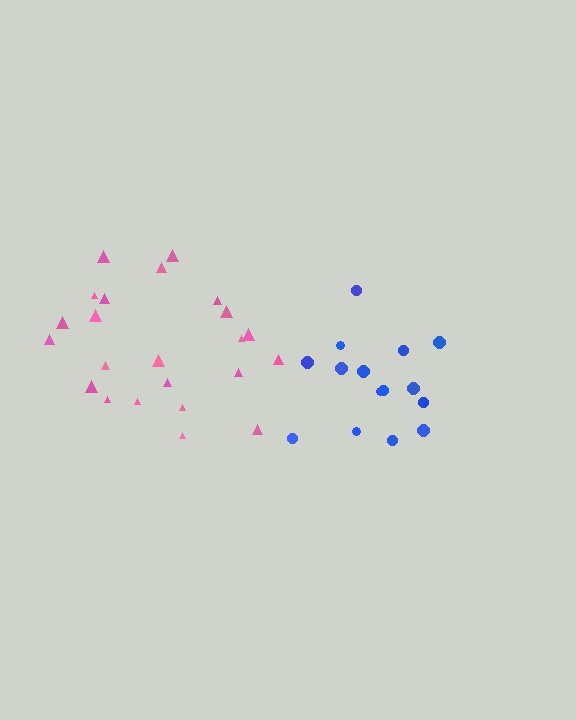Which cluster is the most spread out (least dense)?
Pink.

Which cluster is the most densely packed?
Blue.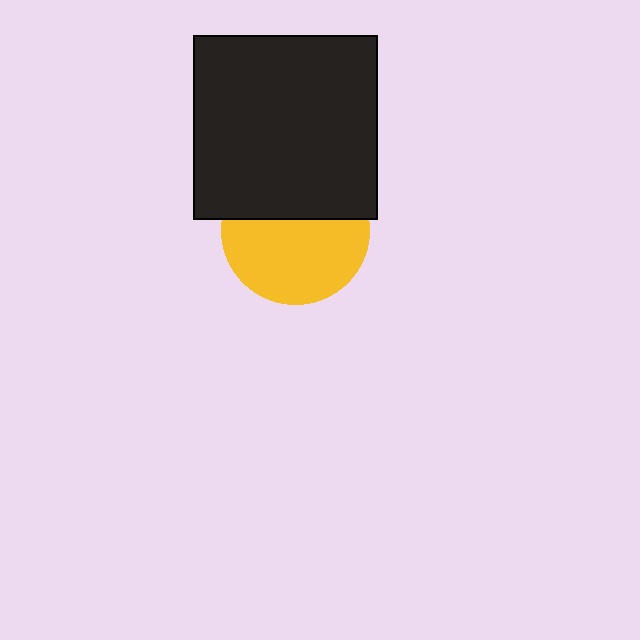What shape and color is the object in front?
The object in front is a black square.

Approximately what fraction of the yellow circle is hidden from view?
Roughly 41% of the yellow circle is hidden behind the black square.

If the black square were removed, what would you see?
You would see the complete yellow circle.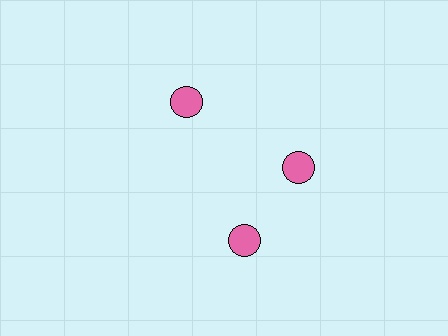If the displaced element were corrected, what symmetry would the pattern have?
It would have 3-fold rotational symmetry — the pattern would map onto itself every 120 degrees.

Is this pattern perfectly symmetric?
No. The 3 pink circles are arranged in a ring, but one element near the 7 o'clock position is rotated out of alignment along the ring, breaking the 3-fold rotational symmetry.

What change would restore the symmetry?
The symmetry would be restored by rotating it back into even spacing with its neighbors so that all 3 circles sit at equal angles and equal distance from the center.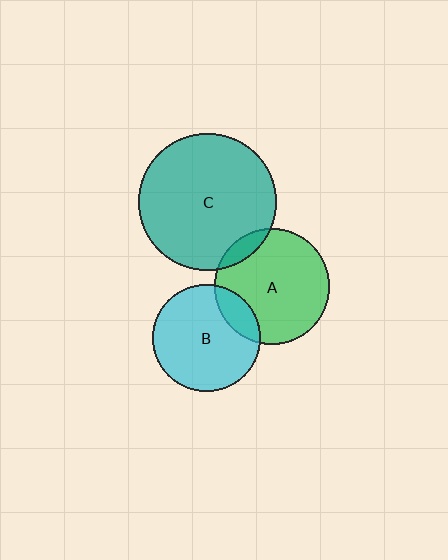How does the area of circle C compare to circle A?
Approximately 1.4 times.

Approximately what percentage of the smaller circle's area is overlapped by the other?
Approximately 10%.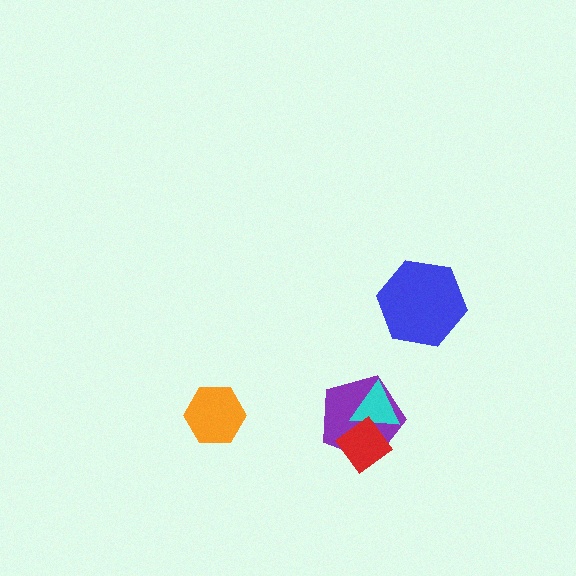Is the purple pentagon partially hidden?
Yes, it is partially covered by another shape.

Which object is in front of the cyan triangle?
The red diamond is in front of the cyan triangle.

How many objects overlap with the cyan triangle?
2 objects overlap with the cyan triangle.